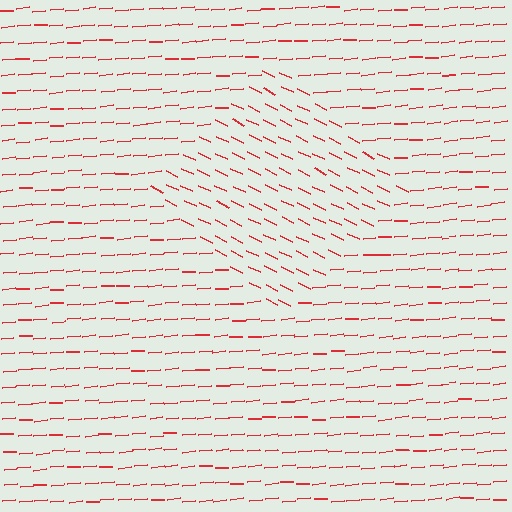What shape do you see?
I see a diamond.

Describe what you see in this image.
The image is filled with small red line segments. A diamond region in the image has lines oriented differently from the surrounding lines, creating a visible texture boundary.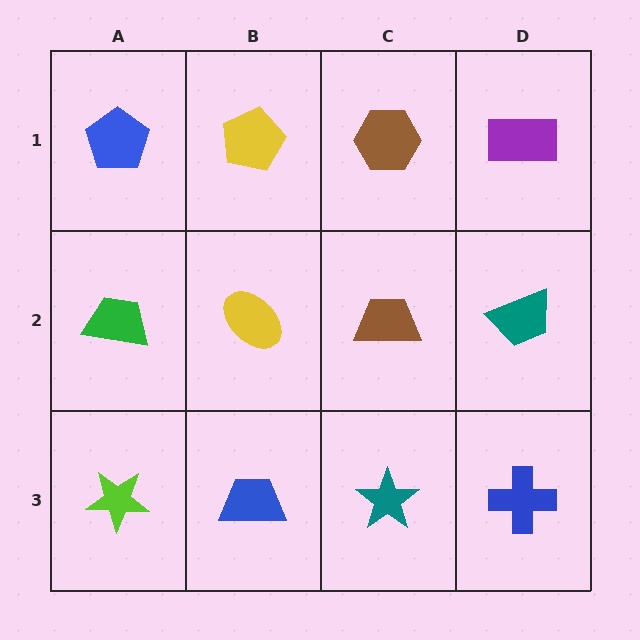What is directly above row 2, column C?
A brown hexagon.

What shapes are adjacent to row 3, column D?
A teal trapezoid (row 2, column D), a teal star (row 3, column C).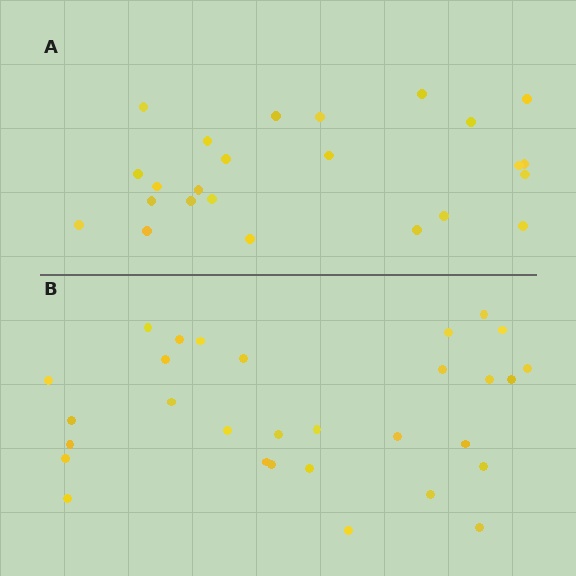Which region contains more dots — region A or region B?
Region B (the bottom region) has more dots.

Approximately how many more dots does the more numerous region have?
Region B has about 6 more dots than region A.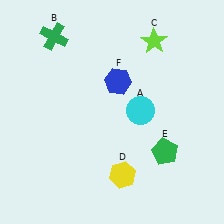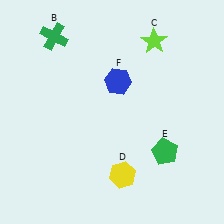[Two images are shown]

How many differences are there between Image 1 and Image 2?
There is 1 difference between the two images.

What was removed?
The cyan circle (A) was removed in Image 2.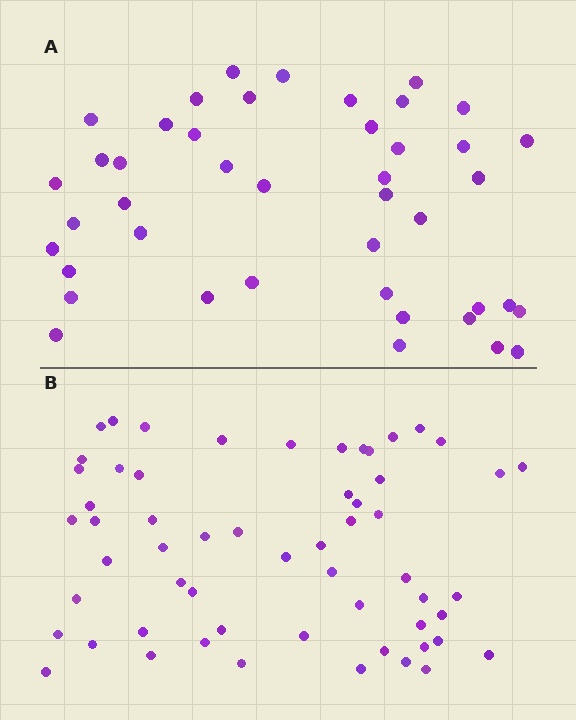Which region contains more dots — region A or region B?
Region B (the bottom region) has more dots.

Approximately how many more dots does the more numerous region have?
Region B has approximately 15 more dots than region A.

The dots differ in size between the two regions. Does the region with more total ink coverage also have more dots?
No. Region A has more total ink coverage because its dots are larger, but region B actually contains more individual dots. Total area can be misleading — the number of items is what matters here.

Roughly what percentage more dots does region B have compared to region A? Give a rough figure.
About 35% more.